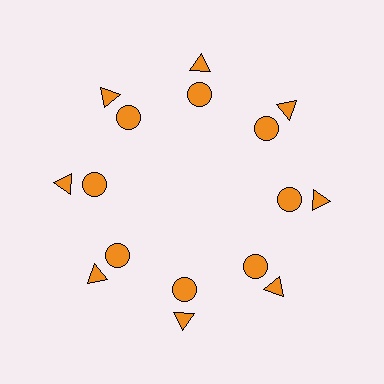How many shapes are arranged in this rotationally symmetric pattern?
There are 16 shapes, arranged in 8 groups of 2.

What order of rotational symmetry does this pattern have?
This pattern has 8-fold rotational symmetry.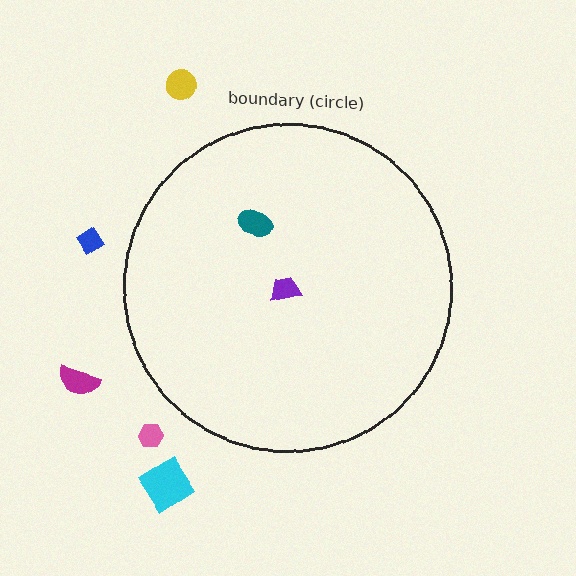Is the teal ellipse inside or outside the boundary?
Inside.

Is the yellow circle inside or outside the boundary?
Outside.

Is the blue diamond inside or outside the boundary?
Outside.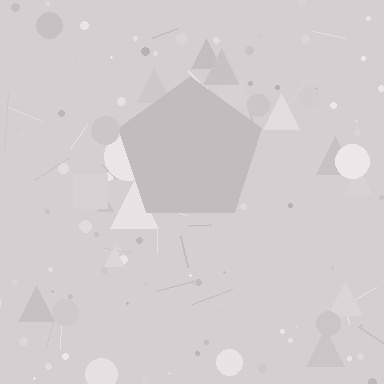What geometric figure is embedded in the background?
A pentagon is embedded in the background.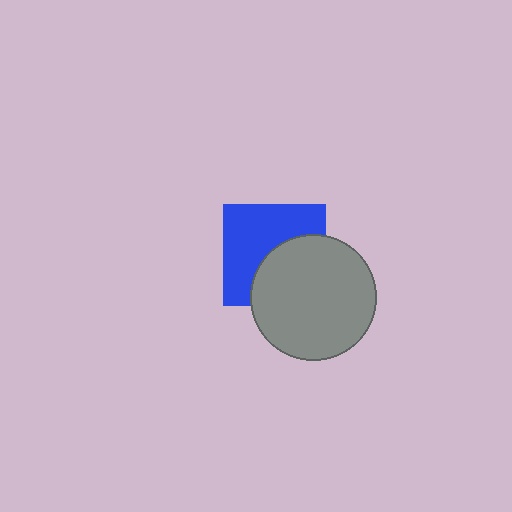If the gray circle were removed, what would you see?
You would see the complete blue square.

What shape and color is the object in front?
The object in front is a gray circle.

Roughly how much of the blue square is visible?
About half of it is visible (roughly 56%).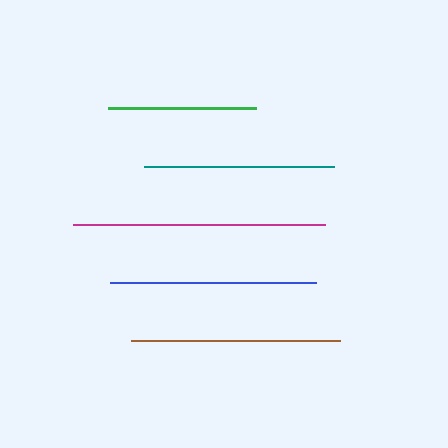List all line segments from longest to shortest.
From longest to shortest: magenta, brown, blue, teal, green.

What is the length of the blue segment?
The blue segment is approximately 206 pixels long.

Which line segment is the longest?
The magenta line is the longest at approximately 253 pixels.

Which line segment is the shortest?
The green line is the shortest at approximately 149 pixels.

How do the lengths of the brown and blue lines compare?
The brown and blue lines are approximately the same length.